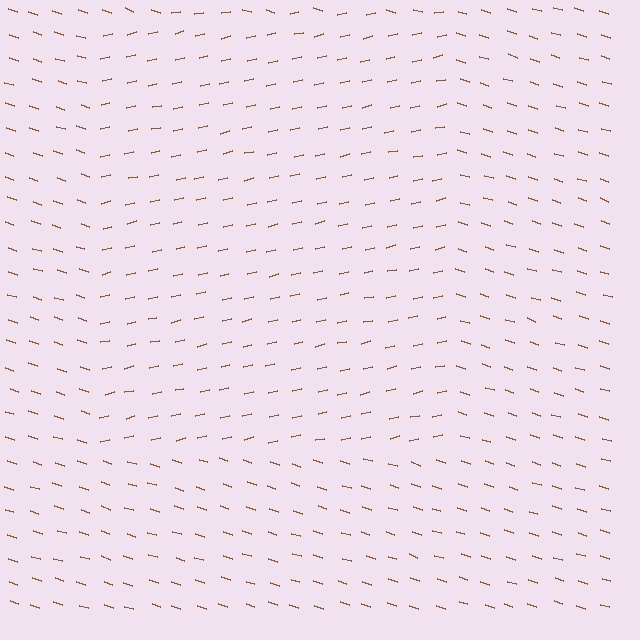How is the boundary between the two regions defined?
The boundary is defined purely by a change in line orientation (approximately 30 degrees difference). All lines are the same color and thickness.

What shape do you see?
I see a rectangle.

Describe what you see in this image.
The image is filled with small brown line segments. A rectangle region in the image has lines oriented differently from the surrounding lines, creating a visible texture boundary.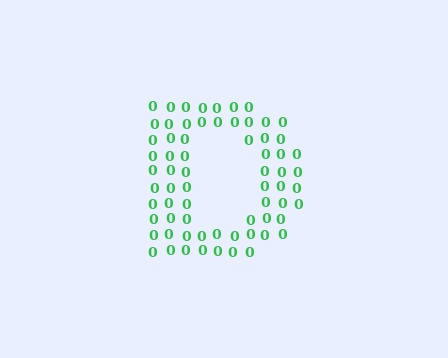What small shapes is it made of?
It is made of small digit 0's.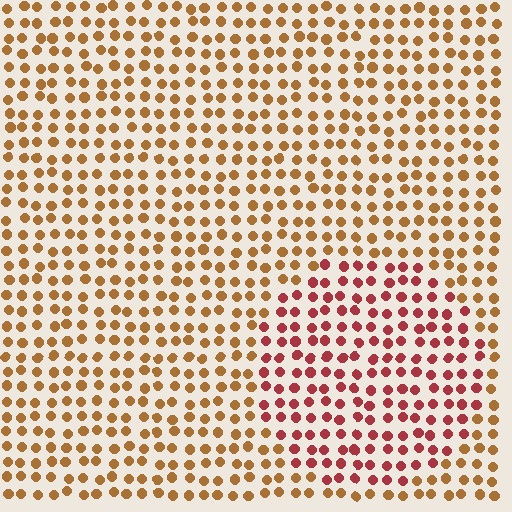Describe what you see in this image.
The image is filled with small brown elements in a uniform arrangement. A circle-shaped region is visible where the elements are tinted to a slightly different hue, forming a subtle color boundary.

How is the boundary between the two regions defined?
The boundary is defined purely by a slight shift in hue (about 37 degrees). Spacing, size, and orientation are identical on both sides.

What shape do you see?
I see a circle.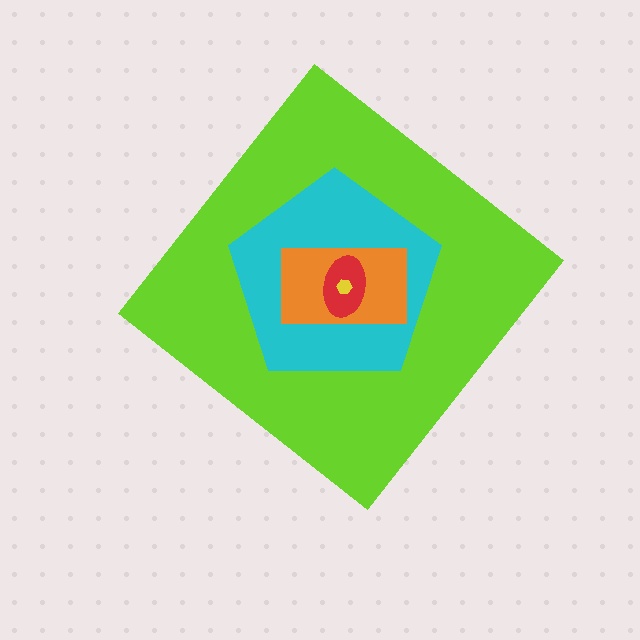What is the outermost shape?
The lime diamond.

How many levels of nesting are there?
5.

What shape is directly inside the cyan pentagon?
The orange rectangle.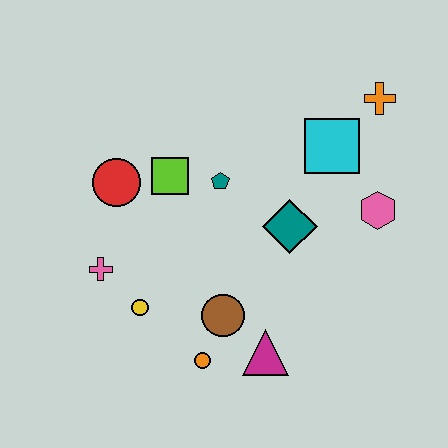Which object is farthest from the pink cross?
The orange cross is farthest from the pink cross.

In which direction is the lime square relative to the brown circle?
The lime square is above the brown circle.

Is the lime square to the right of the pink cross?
Yes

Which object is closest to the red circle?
The lime square is closest to the red circle.